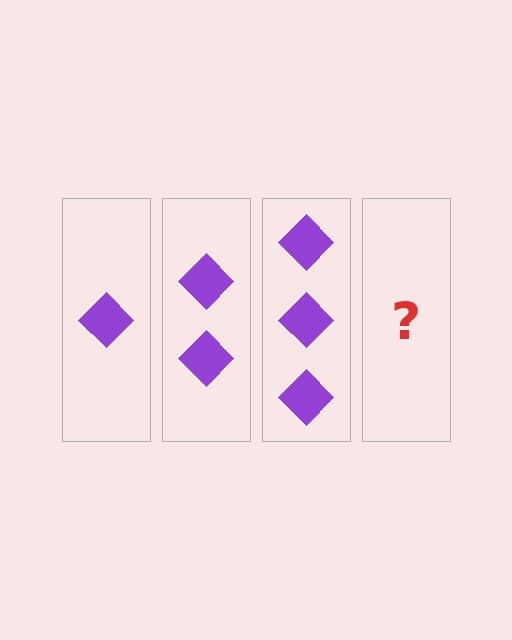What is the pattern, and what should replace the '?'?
The pattern is that each step adds one more diamond. The '?' should be 4 diamonds.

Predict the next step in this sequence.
The next step is 4 diamonds.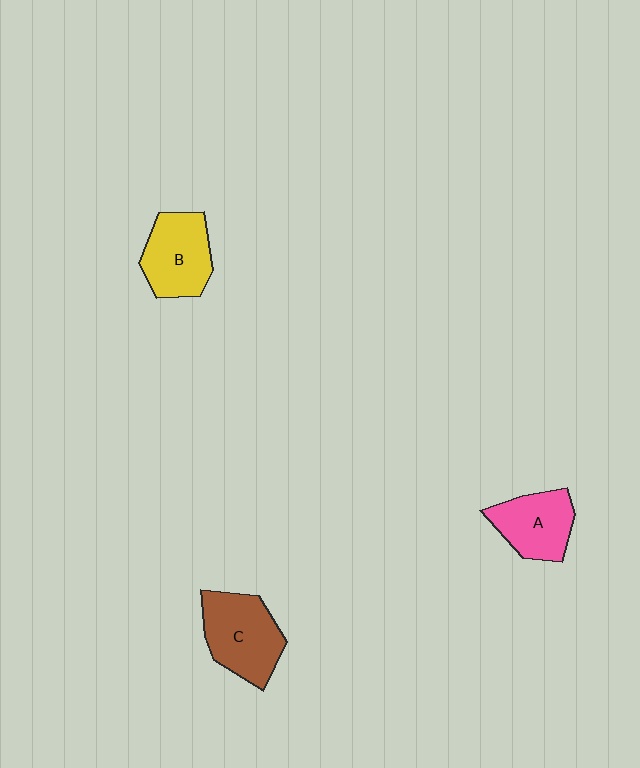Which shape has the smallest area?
Shape A (pink).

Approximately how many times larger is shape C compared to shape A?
Approximately 1.2 times.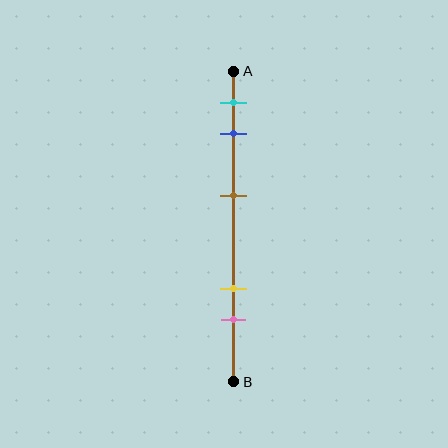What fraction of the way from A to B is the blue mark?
The blue mark is approximately 20% (0.2) of the way from A to B.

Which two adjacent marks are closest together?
The cyan and blue marks are the closest adjacent pair.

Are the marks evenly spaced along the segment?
No, the marks are not evenly spaced.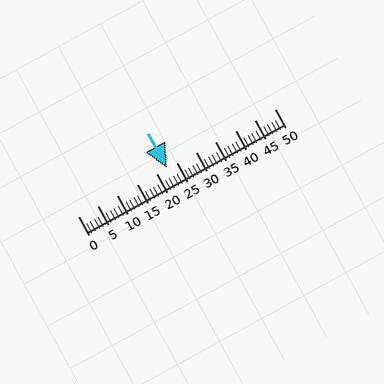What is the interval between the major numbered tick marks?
The major tick marks are spaced 5 units apart.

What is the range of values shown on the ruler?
The ruler shows values from 0 to 50.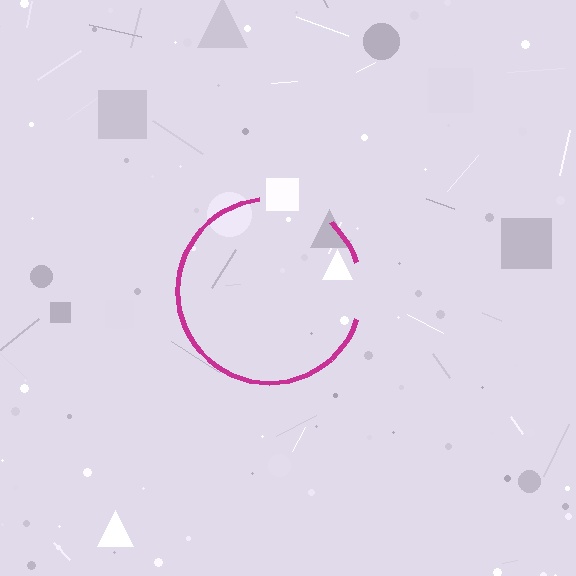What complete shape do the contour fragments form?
The contour fragments form a circle.